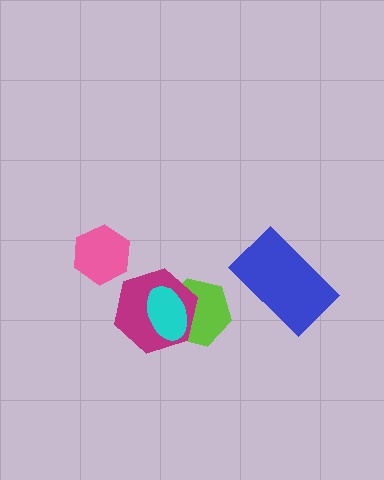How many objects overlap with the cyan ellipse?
2 objects overlap with the cyan ellipse.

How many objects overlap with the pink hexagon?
0 objects overlap with the pink hexagon.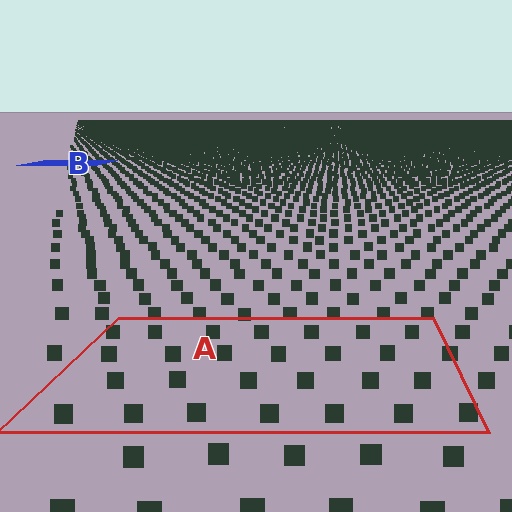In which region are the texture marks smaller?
The texture marks are smaller in region B, because it is farther away.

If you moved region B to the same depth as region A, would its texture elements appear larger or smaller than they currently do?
They would appear larger. At a closer depth, the same texture elements are projected at a bigger on-screen size.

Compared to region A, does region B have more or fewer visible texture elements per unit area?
Region B has more texture elements per unit area — they are packed more densely because it is farther away.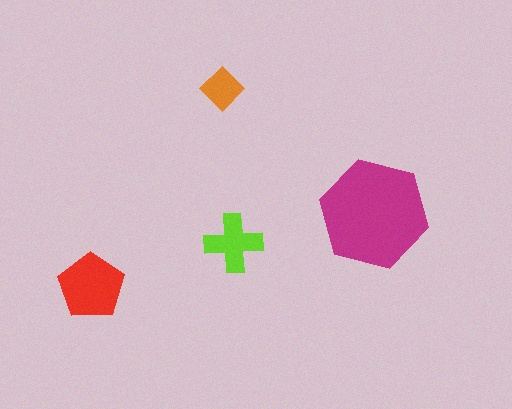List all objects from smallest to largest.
The orange diamond, the lime cross, the red pentagon, the magenta hexagon.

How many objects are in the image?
There are 4 objects in the image.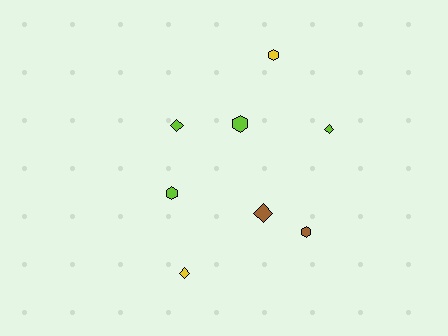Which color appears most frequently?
Lime, with 4 objects.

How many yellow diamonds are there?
There is 1 yellow diamond.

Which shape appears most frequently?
Hexagon, with 4 objects.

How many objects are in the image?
There are 8 objects.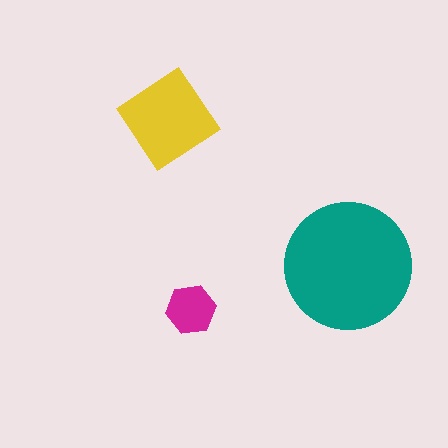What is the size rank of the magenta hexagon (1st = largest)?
3rd.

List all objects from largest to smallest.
The teal circle, the yellow diamond, the magenta hexagon.